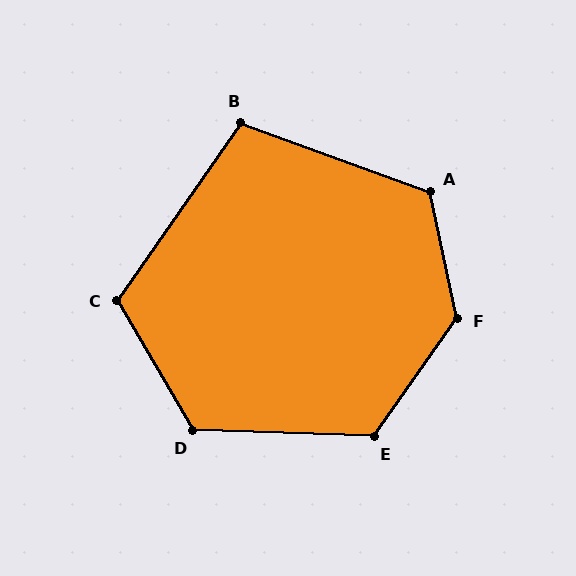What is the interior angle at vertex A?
Approximately 122 degrees (obtuse).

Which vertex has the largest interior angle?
F, at approximately 133 degrees.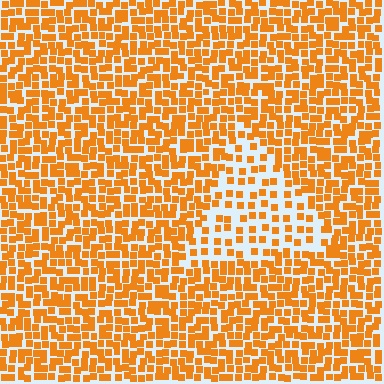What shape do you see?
I see a triangle.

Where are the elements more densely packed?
The elements are more densely packed outside the triangle boundary.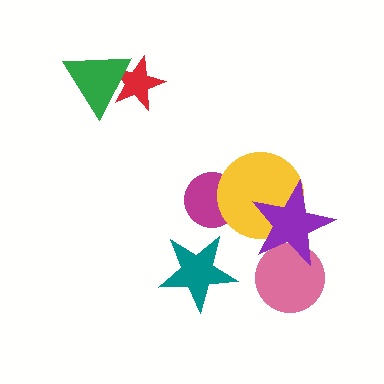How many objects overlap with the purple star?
2 objects overlap with the purple star.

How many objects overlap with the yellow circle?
2 objects overlap with the yellow circle.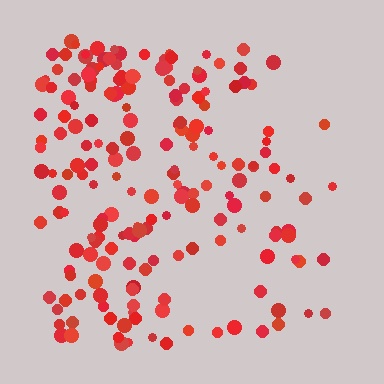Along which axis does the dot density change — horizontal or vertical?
Horizontal.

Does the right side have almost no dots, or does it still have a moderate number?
Still a moderate number, just noticeably fewer than the left.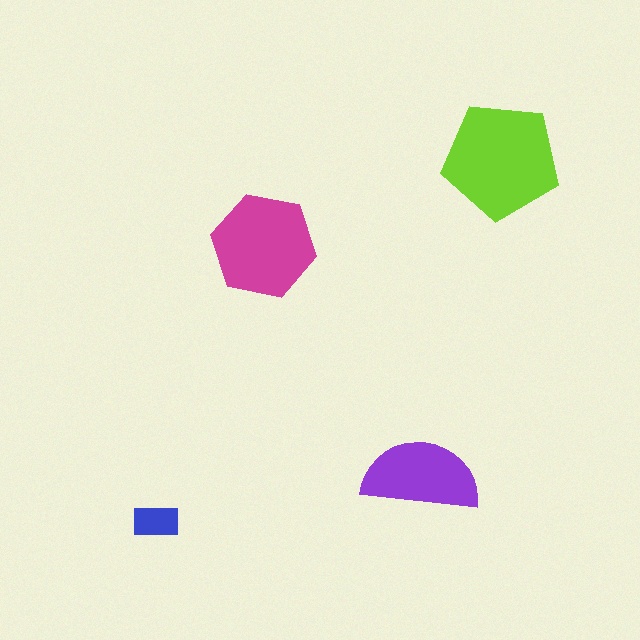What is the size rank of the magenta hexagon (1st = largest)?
2nd.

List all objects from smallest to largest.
The blue rectangle, the purple semicircle, the magenta hexagon, the lime pentagon.